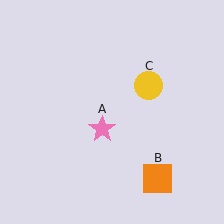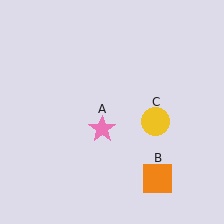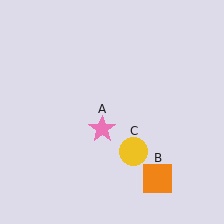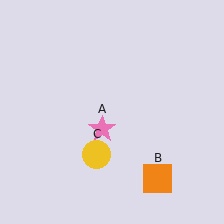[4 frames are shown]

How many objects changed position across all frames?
1 object changed position: yellow circle (object C).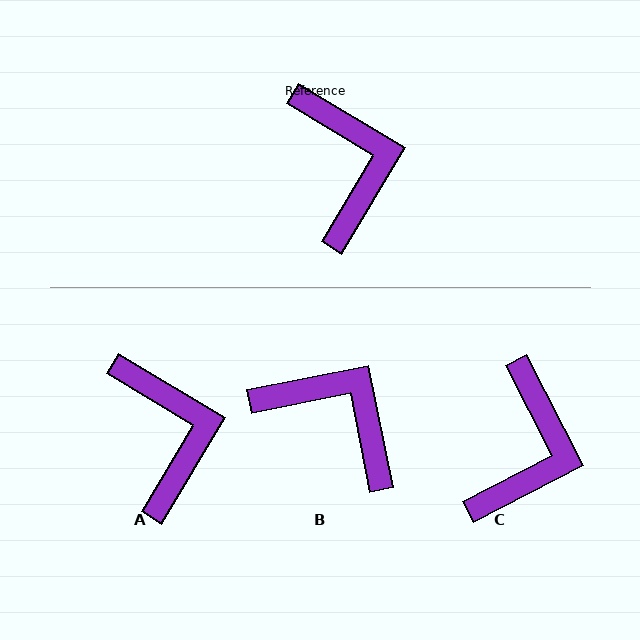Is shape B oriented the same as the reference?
No, it is off by about 42 degrees.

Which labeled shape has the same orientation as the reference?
A.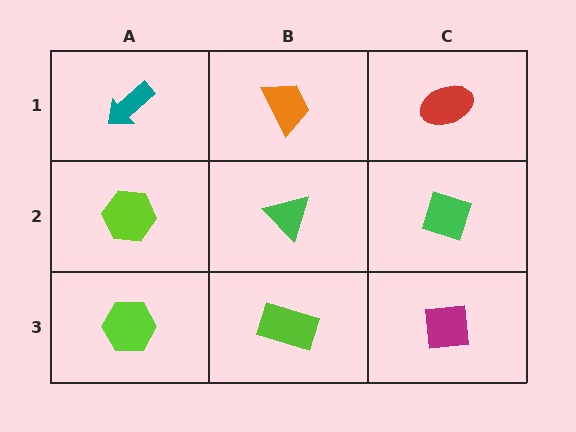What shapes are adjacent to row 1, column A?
A lime hexagon (row 2, column A), an orange trapezoid (row 1, column B).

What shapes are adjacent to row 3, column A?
A lime hexagon (row 2, column A), a lime rectangle (row 3, column B).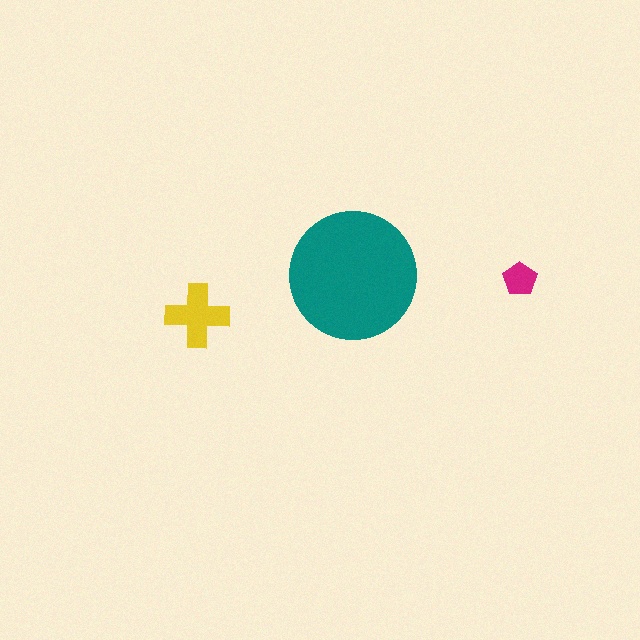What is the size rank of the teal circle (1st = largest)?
1st.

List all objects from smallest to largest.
The magenta pentagon, the yellow cross, the teal circle.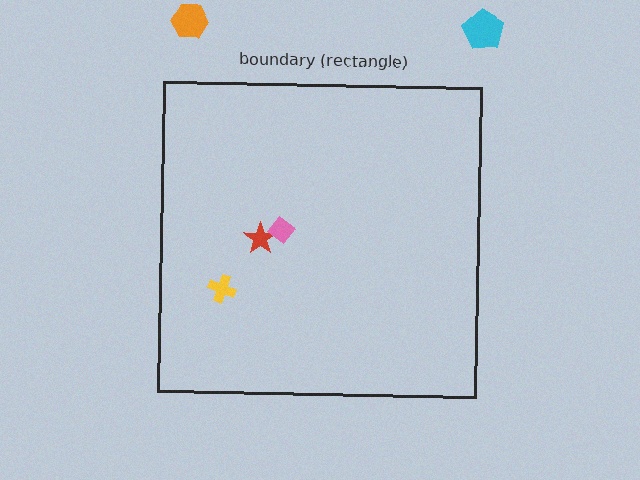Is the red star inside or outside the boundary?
Inside.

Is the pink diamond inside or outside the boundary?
Inside.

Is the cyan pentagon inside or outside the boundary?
Outside.